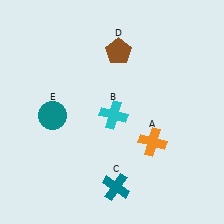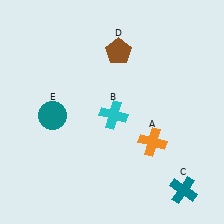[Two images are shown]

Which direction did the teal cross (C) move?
The teal cross (C) moved right.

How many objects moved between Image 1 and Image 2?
1 object moved between the two images.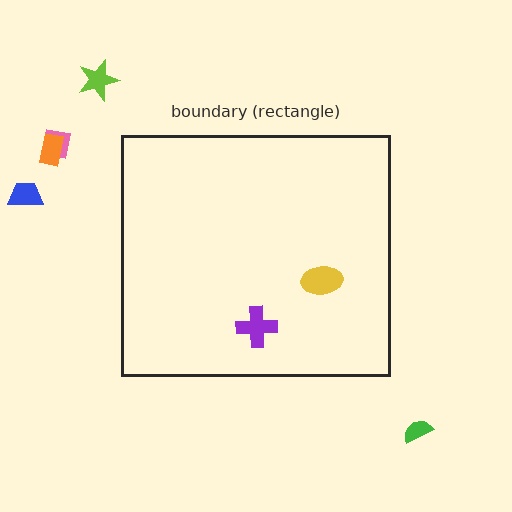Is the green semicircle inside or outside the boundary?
Outside.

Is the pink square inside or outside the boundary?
Outside.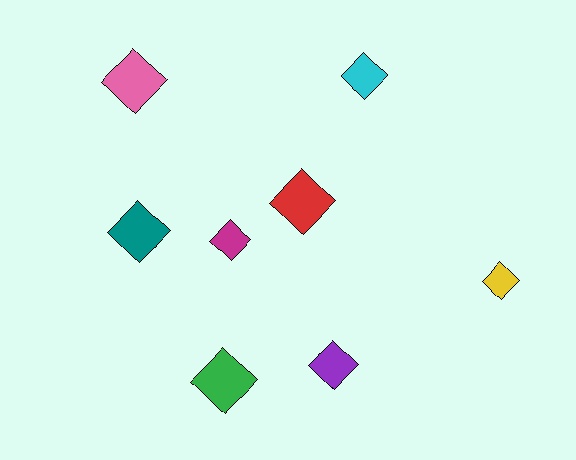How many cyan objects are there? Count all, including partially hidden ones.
There is 1 cyan object.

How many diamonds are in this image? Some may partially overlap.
There are 8 diamonds.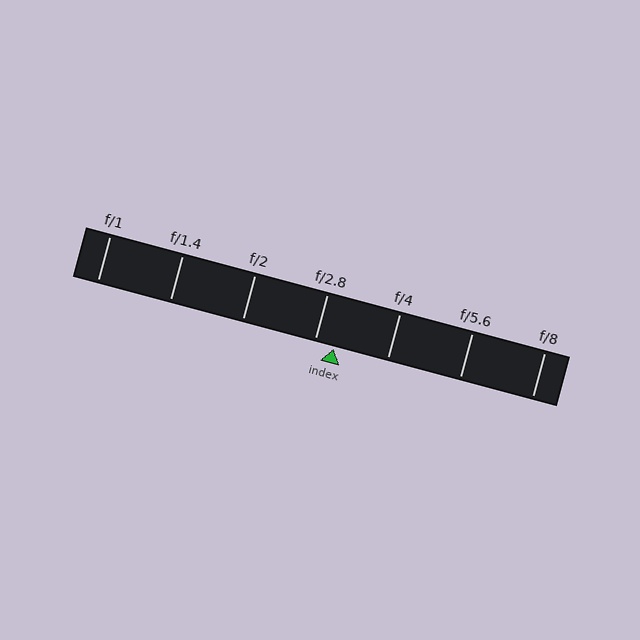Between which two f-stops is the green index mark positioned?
The index mark is between f/2.8 and f/4.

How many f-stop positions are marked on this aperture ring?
There are 7 f-stop positions marked.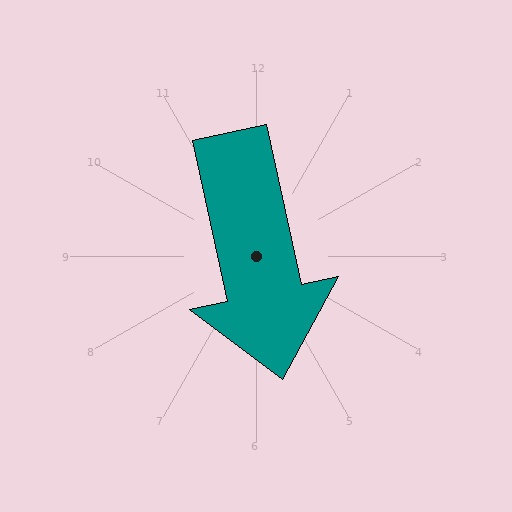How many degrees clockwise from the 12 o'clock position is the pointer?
Approximately 168 degrees.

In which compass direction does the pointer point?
South.